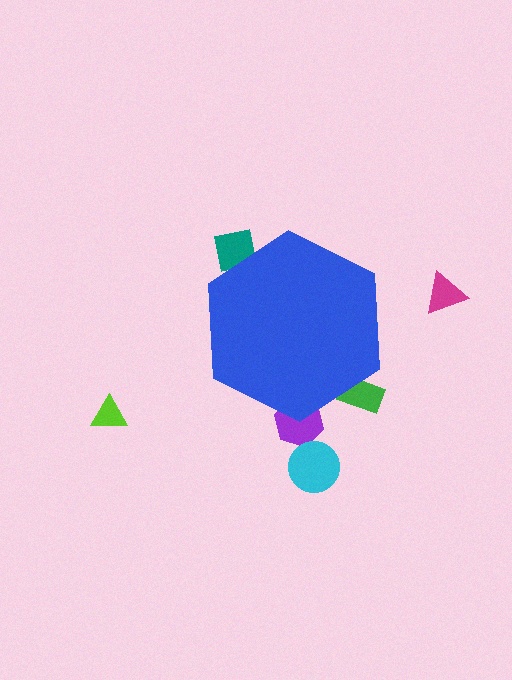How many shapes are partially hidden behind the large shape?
3 shapes are partially hidden.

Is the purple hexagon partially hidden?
Yes, the purple hexagon is partially hidden behind the blue hexagon.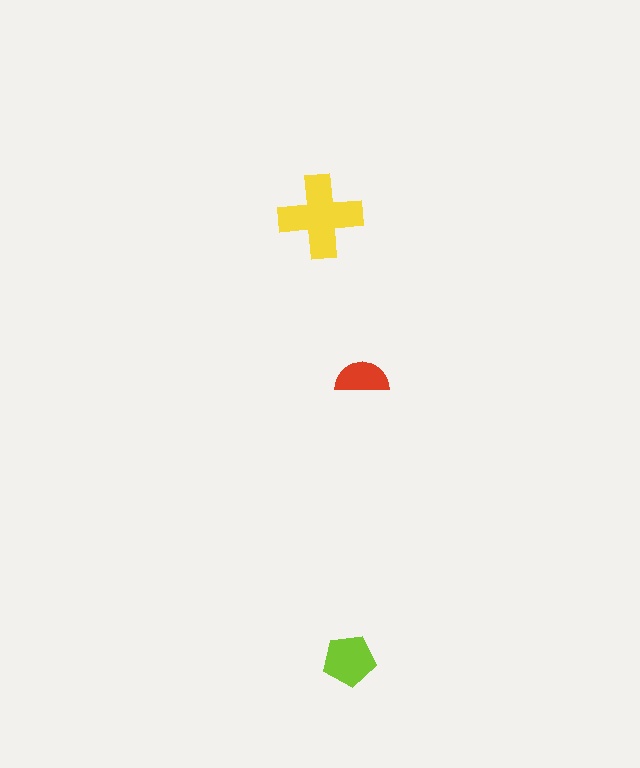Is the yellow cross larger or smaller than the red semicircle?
Larger.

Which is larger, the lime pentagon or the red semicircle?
The lime pentagon.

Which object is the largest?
The yellow cross.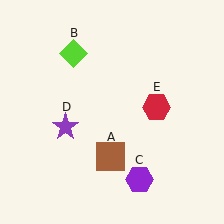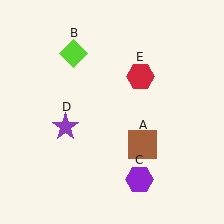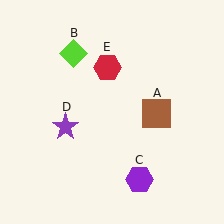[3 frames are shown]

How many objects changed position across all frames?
2 objects changed position: brown square (object A), red hexagon (object E).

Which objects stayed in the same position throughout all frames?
Lime diamond (object B) and purple hexagon (object C) and purple star (object D) remained stationary.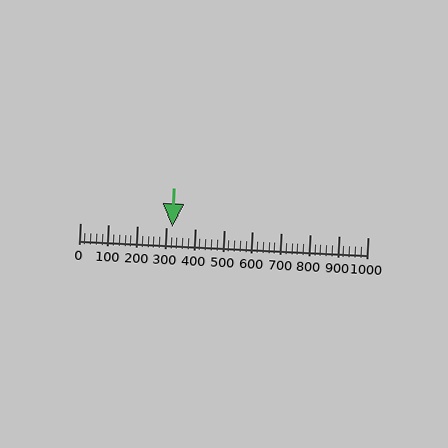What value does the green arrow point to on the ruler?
The green arrow points to approximately 320.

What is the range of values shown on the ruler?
The ruler shows values from 0 to 1000.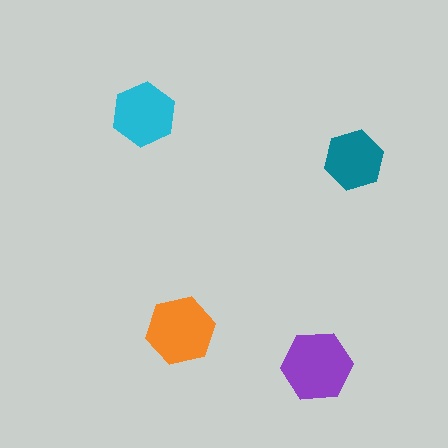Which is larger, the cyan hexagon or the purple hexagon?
The purple one.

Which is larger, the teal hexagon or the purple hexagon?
The purple one.